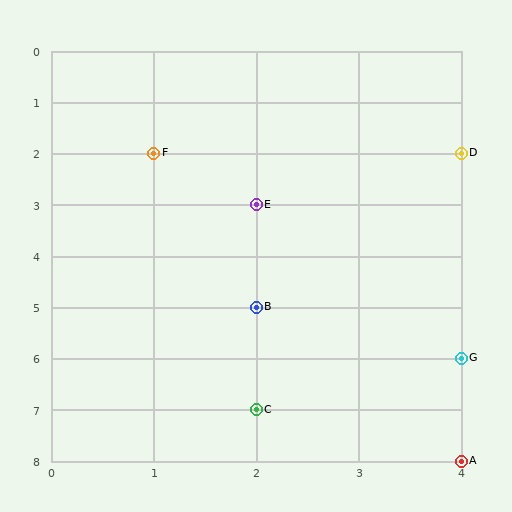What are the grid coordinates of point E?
Point E is at grid coordinates (2, 3).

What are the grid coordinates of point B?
Point B is at grid coordinates (2, 5).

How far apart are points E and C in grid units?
Points E and C are 4 rows apart.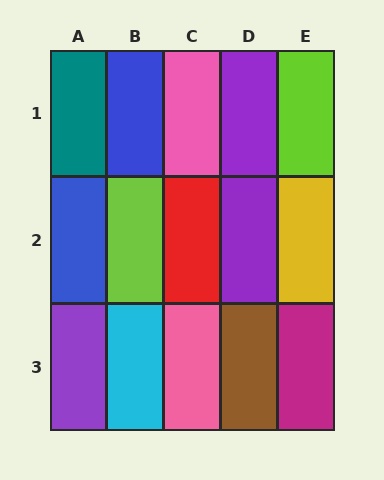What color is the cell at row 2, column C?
Red.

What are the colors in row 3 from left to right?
Purple, cyan, pink, brown, magenta.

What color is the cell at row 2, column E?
Yellow.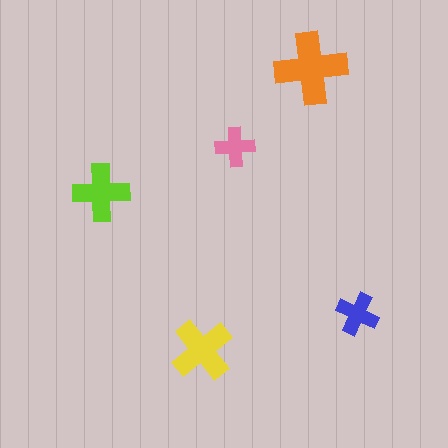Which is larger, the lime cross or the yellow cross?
The yellow one.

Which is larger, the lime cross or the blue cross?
The lime one.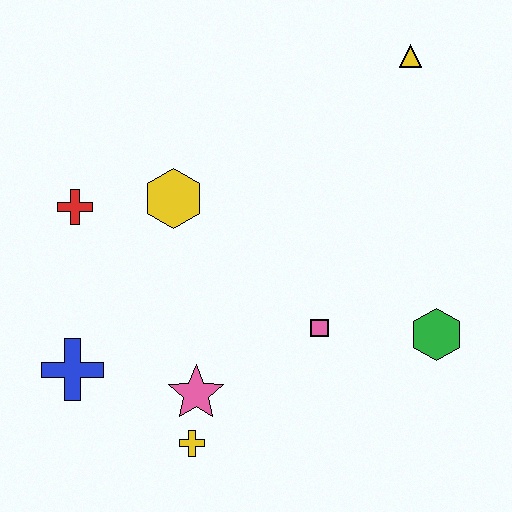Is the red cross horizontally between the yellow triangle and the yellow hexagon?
No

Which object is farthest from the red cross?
The green hexagon is farthest from the red cross.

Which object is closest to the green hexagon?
The pink square is closest to the green hexagon.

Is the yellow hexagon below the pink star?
No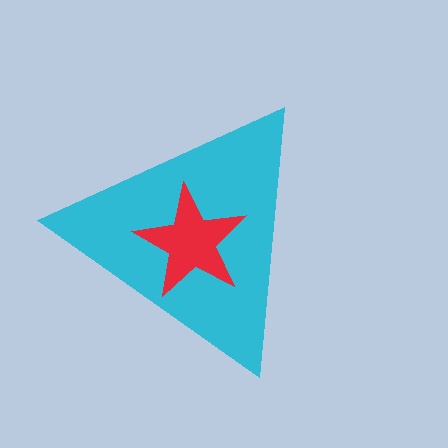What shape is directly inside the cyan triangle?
The red star.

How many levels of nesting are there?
2.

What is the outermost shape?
The cyan triangle.